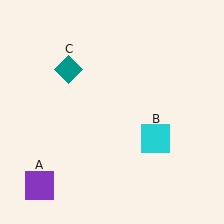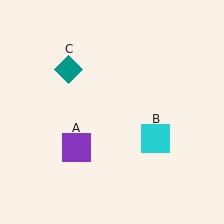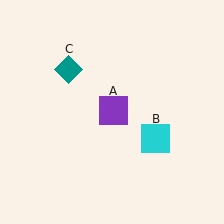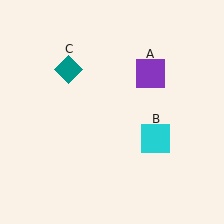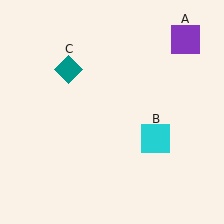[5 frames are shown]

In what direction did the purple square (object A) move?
The purple square (object A) moved up and to the right.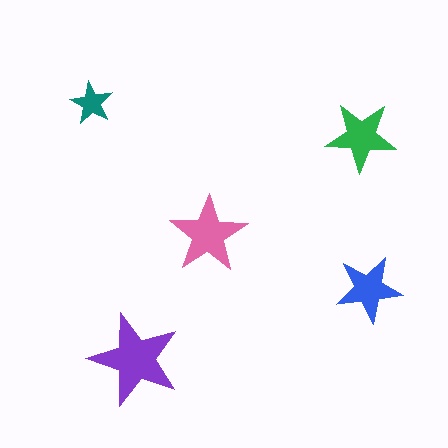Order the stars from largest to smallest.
the purple one, the pink one, the green one, the blue one, the teal one.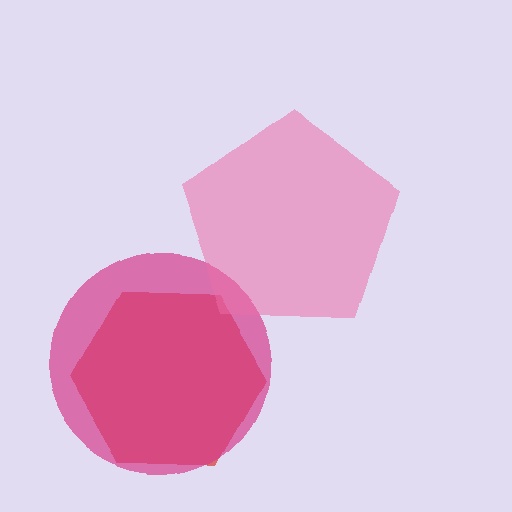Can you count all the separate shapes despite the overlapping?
Yes, there are 3 separate shapes.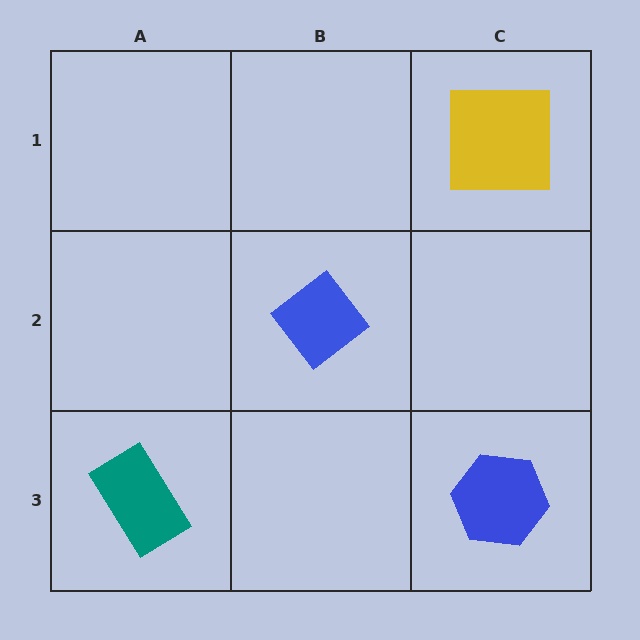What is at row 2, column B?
A blue diamond.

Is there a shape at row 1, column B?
No, that cell is empty.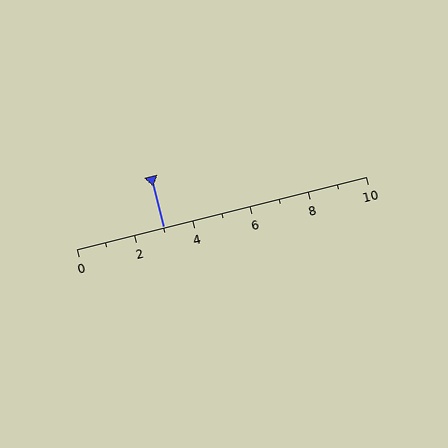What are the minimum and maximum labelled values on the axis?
The axis runs from 0 to 10.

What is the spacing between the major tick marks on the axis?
The major ticks are spaced 2 apart.